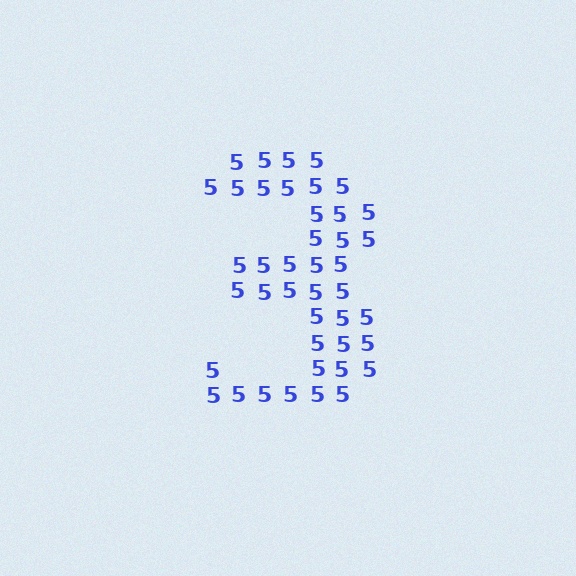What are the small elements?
The small elements are digit 5's.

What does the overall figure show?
The overall figure shows the digit 3.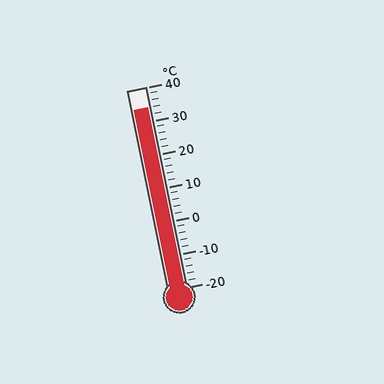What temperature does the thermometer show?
The thermometer shows approximately 34°C.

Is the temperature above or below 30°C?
The temperature is above 30°C.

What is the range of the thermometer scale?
The thermometer scale ranges from -20°C to 40°C.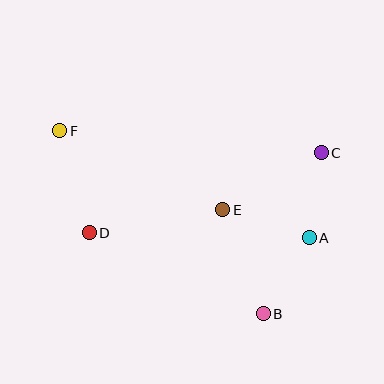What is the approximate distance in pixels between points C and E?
The distance between C and E is approximately 113 pixels.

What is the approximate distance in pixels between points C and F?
The distance between C and F is approximately 262 pixels.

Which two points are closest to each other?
Points A and C are closest to each other.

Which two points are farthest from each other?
Points B and F are farthest from each other.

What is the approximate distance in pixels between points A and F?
The distance between A and F is approximately 271 pixels.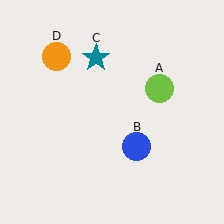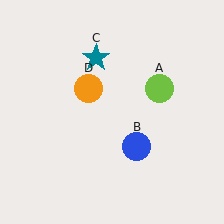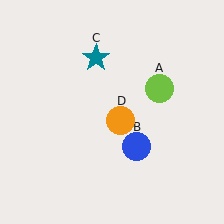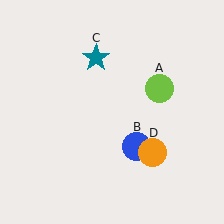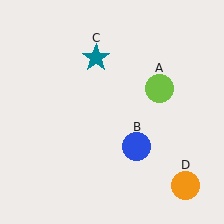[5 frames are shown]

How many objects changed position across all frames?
1 object changed position: orange circle (object D).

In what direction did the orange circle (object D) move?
The orange circle (object D) moved down and to the right.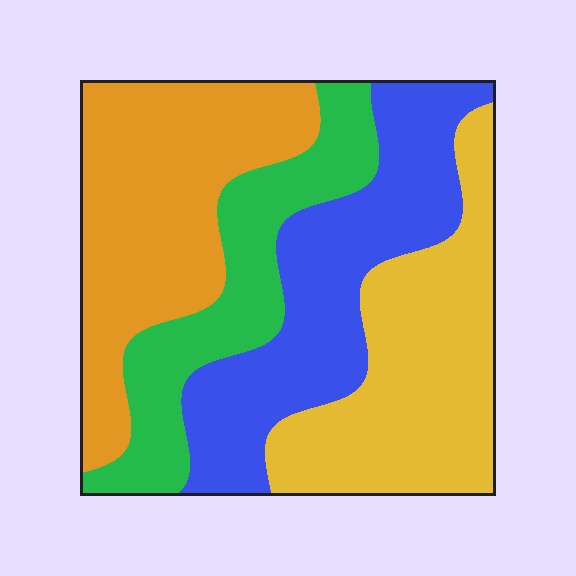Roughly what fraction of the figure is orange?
Orange takes up about one quarter (1/4) of the figure.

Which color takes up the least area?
Green, at roughly 20%.